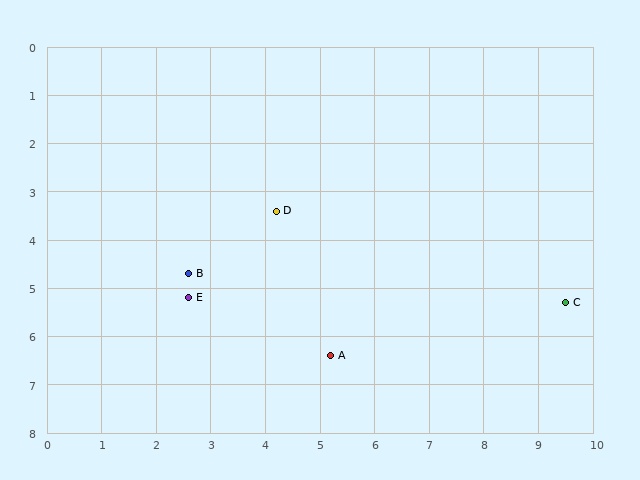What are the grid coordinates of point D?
Point D is at approximately (4.2, 3.4).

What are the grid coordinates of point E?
Point E is at approximately (2.6, 5.2).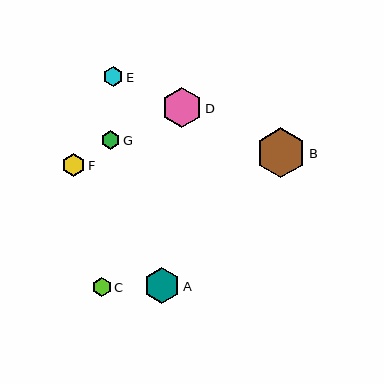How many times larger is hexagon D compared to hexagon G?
Hexagon D is approximately 2.2 times the size of hexagon G.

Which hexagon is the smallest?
Hexagon G is the smallest with a size of approximately 19 pixels.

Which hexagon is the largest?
Hexagon B is the largest with a size of approximately 50 pixels.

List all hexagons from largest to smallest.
From largest to smallest: B, D, A, F, E, C, G.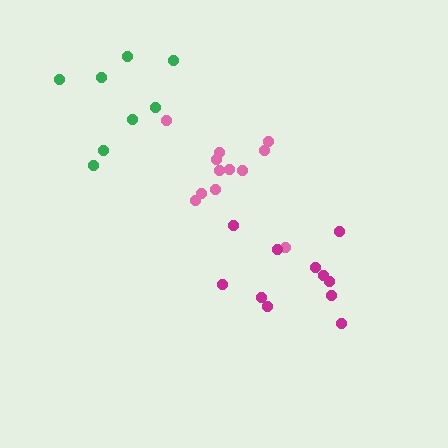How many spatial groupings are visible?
There are 3 spatial groupings.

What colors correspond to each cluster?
The clusters are colored: pink, magenta, green.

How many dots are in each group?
Group 1: 12 dots, Group 2: 11 dots, Group 3: 8 dots (31 total).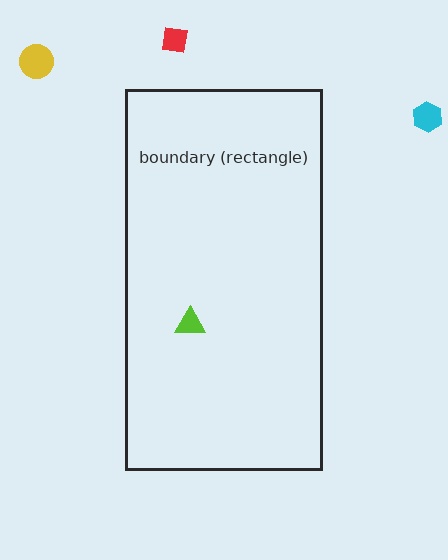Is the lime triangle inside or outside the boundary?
Inside.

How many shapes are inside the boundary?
1 inside, 3 outside.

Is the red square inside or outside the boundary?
Outside.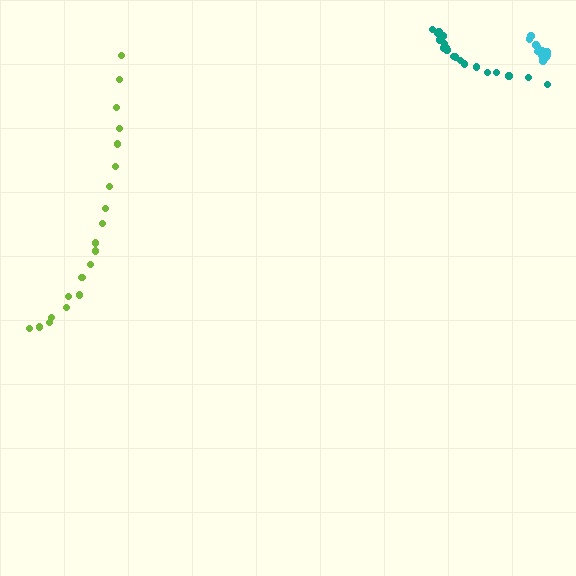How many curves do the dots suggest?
There are 3 distinct paths.